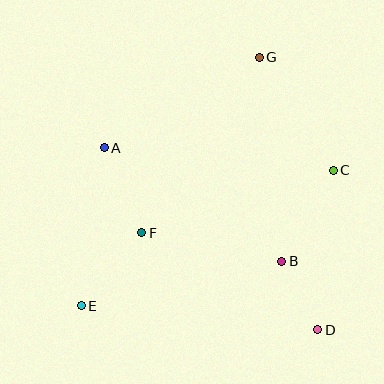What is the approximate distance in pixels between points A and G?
The distance between A and G is approximately 179 pixels.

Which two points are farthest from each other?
Points E and G are farthest from each other.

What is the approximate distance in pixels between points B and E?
The distance between B and E is approximately 205 pixels.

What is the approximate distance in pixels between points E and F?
The distance between E and F is approximately 95 pixels.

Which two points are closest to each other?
Points B and D are closest to each other.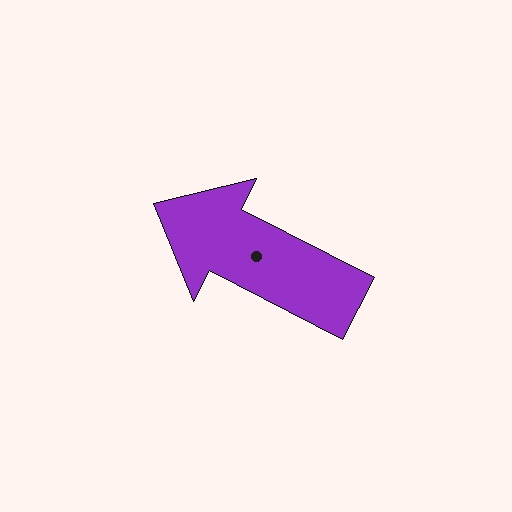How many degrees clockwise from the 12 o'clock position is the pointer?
Approximately 297 degrees.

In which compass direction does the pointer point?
Northwest.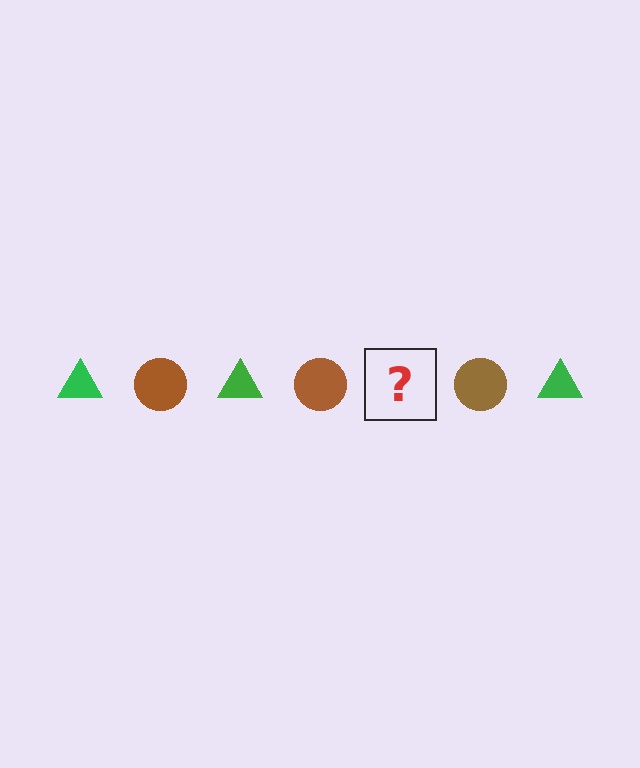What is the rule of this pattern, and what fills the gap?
The rule is that the pattern alternates between green triangle and brown circle. The gap should be filled with a green triangle.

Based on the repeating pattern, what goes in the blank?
The blank should be a green triangle.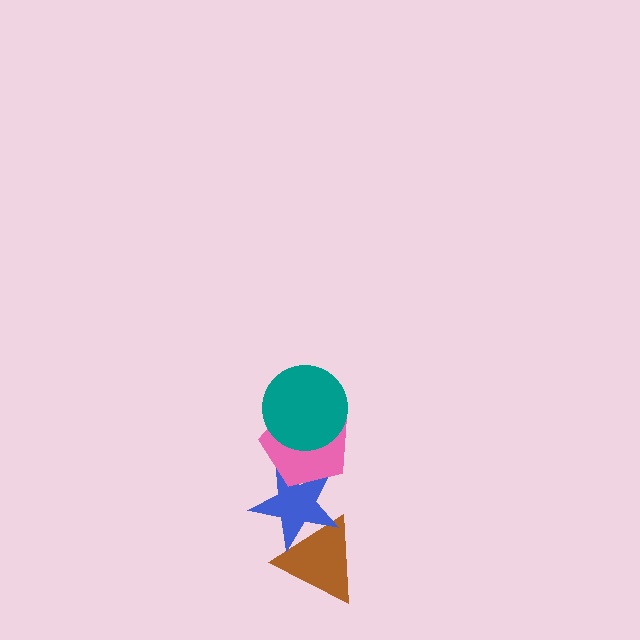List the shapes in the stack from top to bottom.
From top to bottom: the teal circle, the pink pentagon, the blue star, the brown triangle.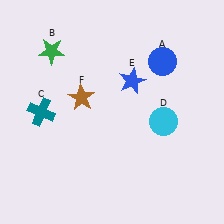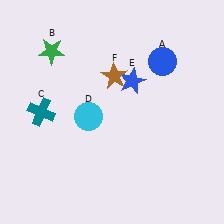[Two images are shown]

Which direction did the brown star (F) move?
The brown star (F) moved right.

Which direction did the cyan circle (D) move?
The cyan circle (D) moved left.